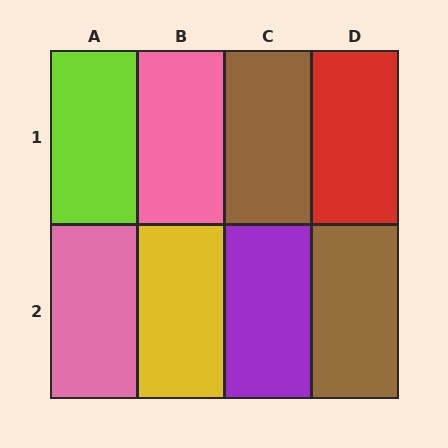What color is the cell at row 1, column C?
Brown.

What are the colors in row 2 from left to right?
Pink, yellow, purple, brown.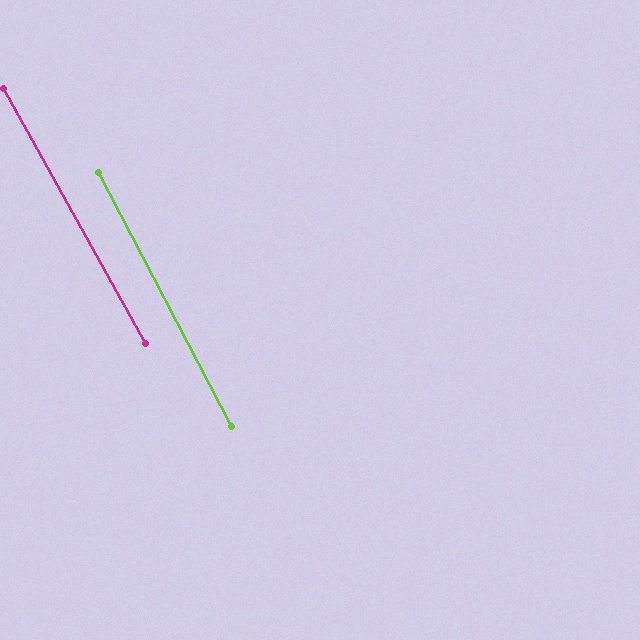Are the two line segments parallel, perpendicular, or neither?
Parallel — their directions differ by only 1.4°.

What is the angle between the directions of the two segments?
Approximately 1 degree.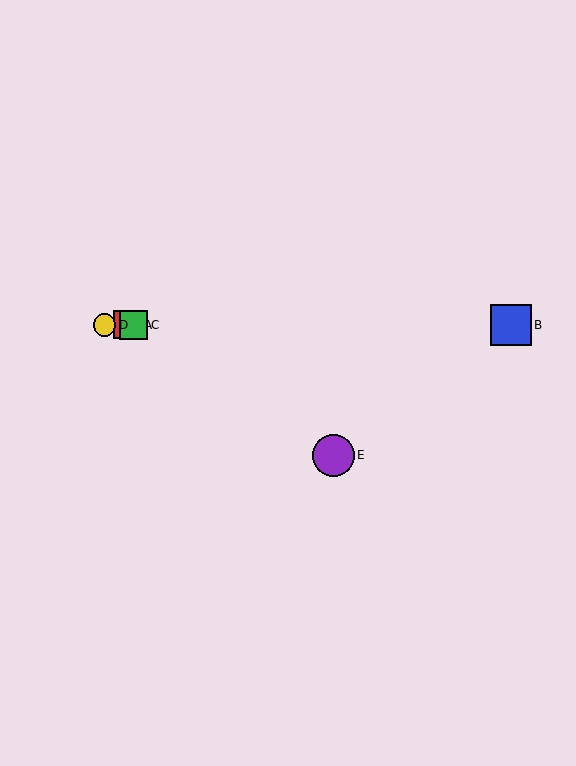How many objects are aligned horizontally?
4 objects (A, B, C, D) are aligned horizontally.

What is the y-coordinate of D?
Object D is at y≈325.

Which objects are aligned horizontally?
Objects A, B, C, D are aligned horizontally.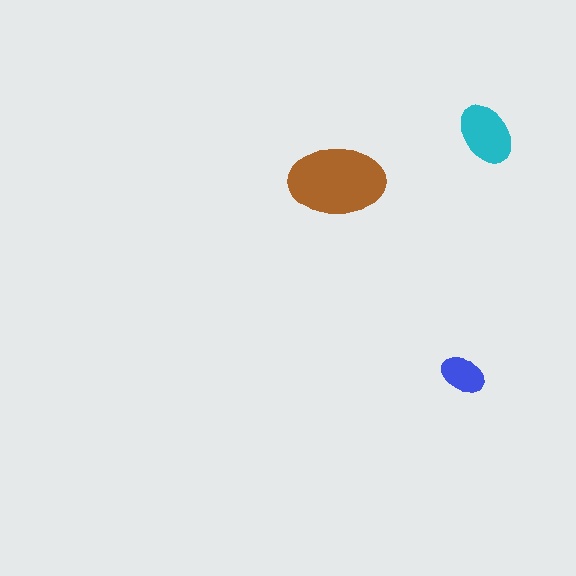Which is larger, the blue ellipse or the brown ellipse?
The brown one.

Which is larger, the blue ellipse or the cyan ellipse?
The cyan one.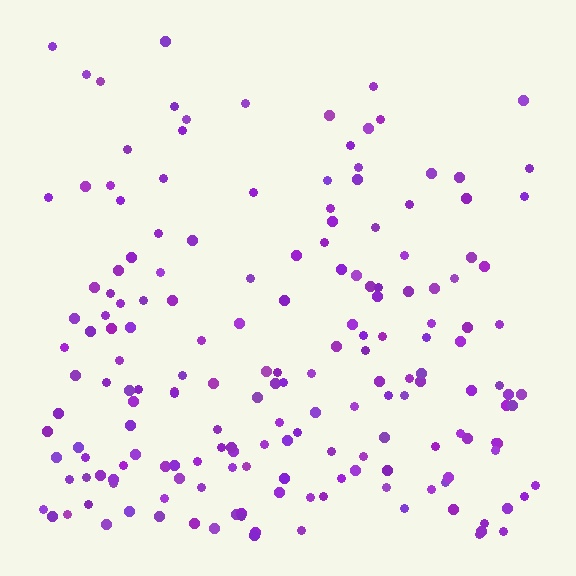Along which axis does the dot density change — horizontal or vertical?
Vertical.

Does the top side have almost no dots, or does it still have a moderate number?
Still a moderate number, just noticeably fewer than the bottom.